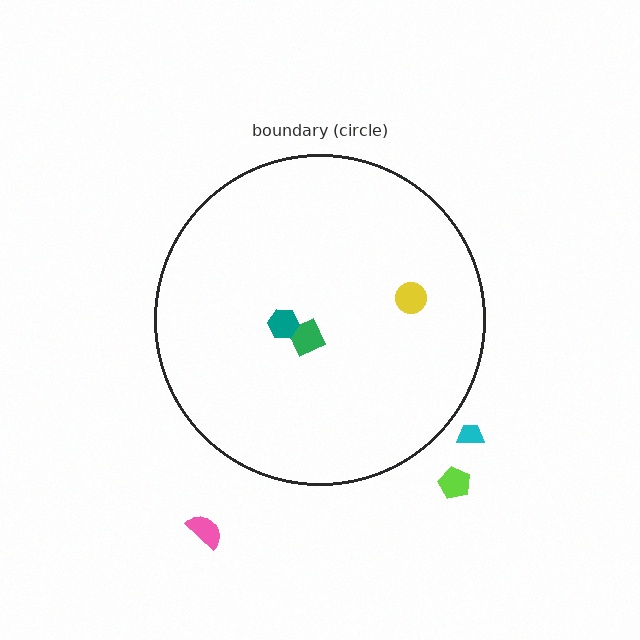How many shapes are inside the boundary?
3 inside, 3 outside.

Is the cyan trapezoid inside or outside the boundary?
Outside.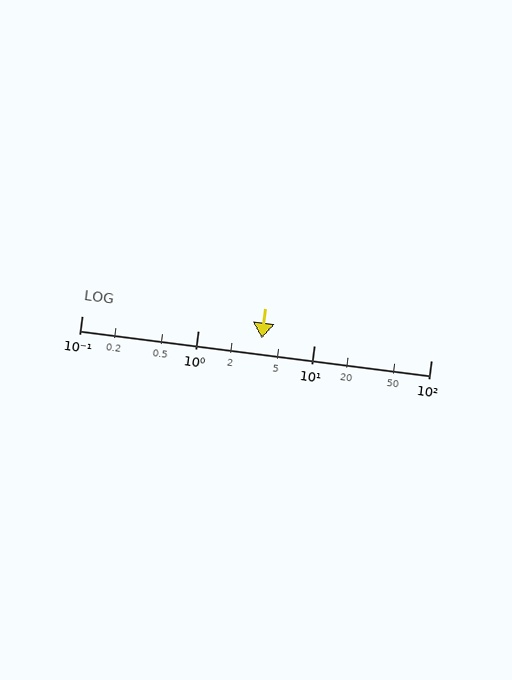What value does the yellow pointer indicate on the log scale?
The pointer indicates approximately 3.5.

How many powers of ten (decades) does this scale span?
The scale spans 3 decades, from 0.1 to 100.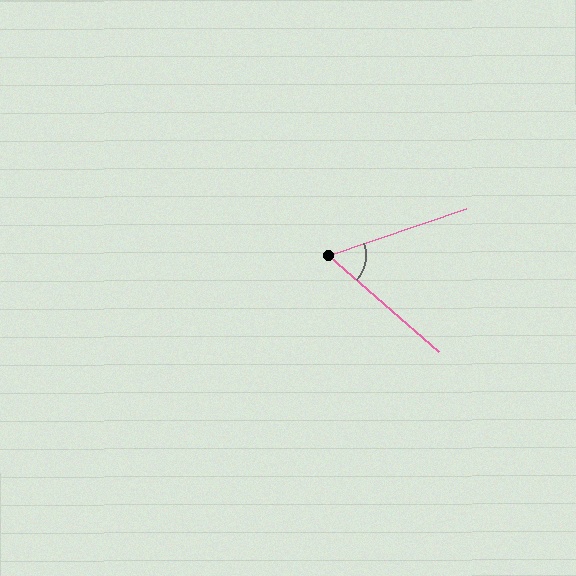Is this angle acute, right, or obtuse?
It is acute.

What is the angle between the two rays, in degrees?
Approximately 60 degrees.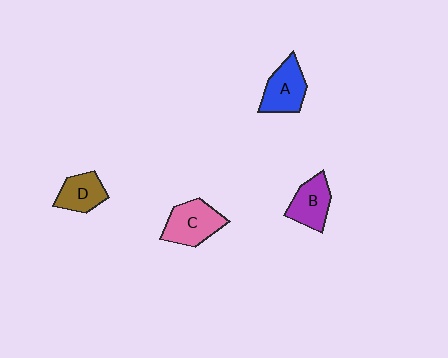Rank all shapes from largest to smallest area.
From largest to smallest: C (pink), A (blue), B (purple), D (brown).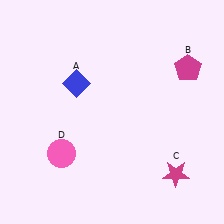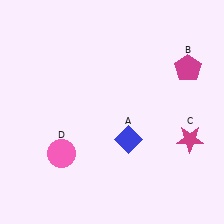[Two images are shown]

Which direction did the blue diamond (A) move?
The blue diamond (A) moved down.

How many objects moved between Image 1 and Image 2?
2 objects moved between the two images.